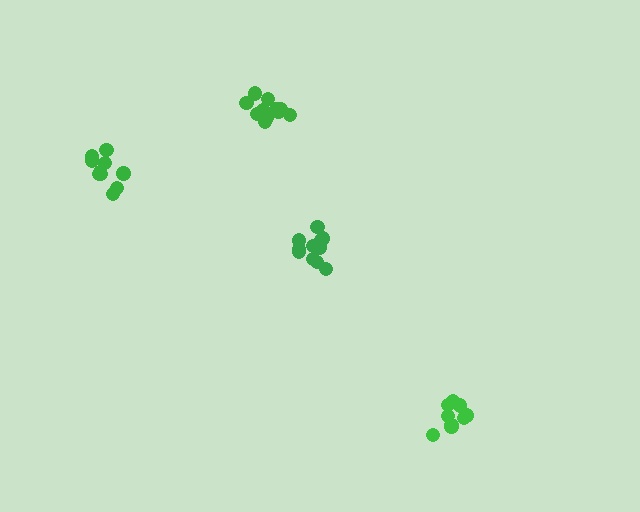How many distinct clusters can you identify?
There are 4 distinct clusters.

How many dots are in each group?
Group 1: 9 dots, Group 2: 11 dots, Group 3: 10 dots, Group 4: 11 dots (41 total).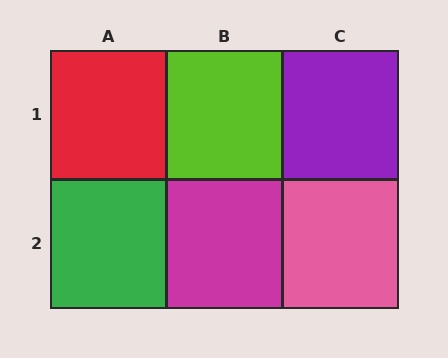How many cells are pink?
1 cell is pink.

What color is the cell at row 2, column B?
Magenta.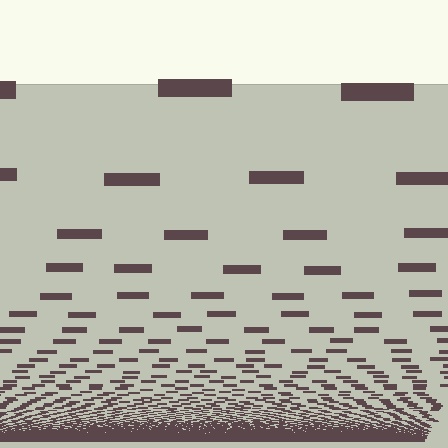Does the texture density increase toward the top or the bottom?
Density increases toward the bottom.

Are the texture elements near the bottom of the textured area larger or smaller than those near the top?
Smaller. The gradient is inverted — elements near the bottom are smaller and denser.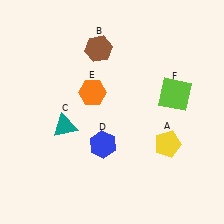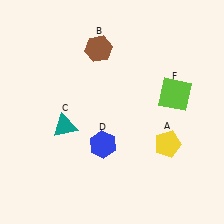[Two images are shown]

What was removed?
The orange hexagon (E) was removed in Image 2.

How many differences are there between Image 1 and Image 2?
There is 1 difference between the two images.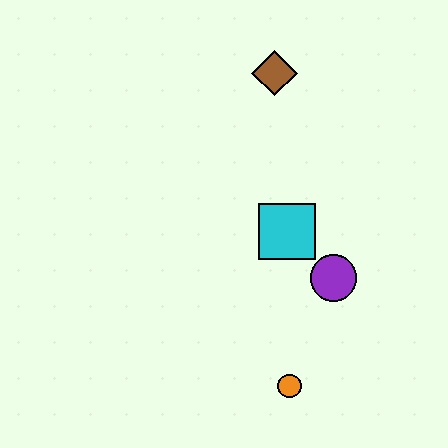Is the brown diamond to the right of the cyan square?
No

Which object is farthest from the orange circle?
The brown diamond is farthest from the orange circle.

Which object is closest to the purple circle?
The cyan square is closest to the purple circle.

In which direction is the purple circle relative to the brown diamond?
The purple circle is below the brown diamond.